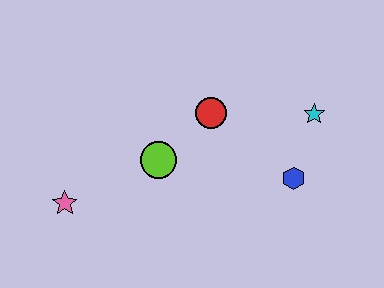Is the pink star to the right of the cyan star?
No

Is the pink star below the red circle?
Yes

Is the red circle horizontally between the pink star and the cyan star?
Yes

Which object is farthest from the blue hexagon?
The pink star is farthest from the blue hexagon.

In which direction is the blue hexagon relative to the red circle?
The blue hexagon is to the right of the red circle.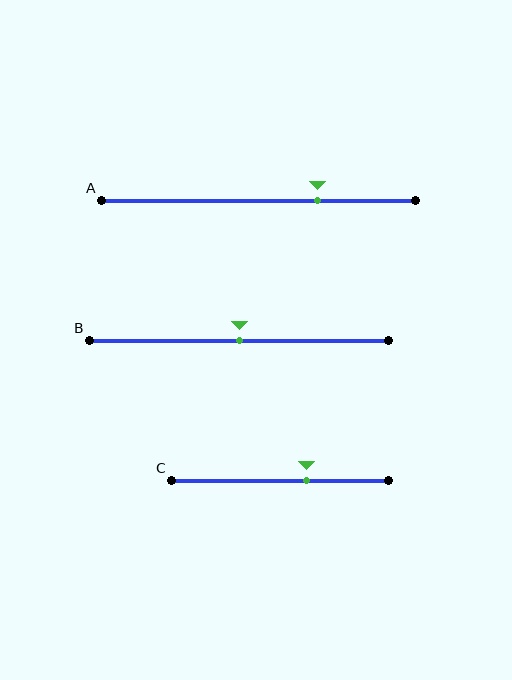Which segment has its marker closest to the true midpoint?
Segment B has its marker closest to the true midpoint.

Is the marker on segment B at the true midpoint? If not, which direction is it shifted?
Yes, the marker on segment B is at the true midpoint.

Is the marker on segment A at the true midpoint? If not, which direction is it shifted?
No, the marker on segment A is shifted to the right by about 19% of the segment length.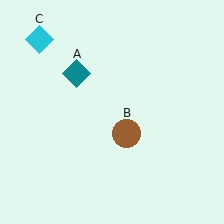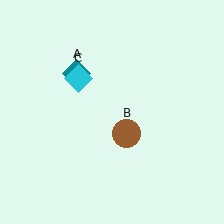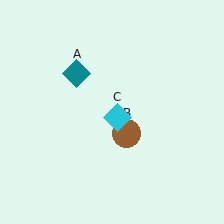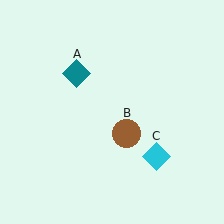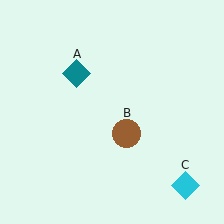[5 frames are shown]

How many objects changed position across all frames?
1 object changed position: cyan diamond (object C).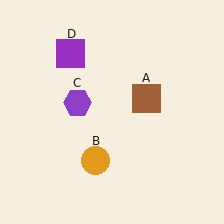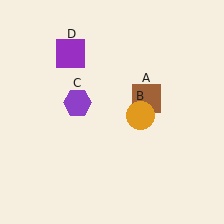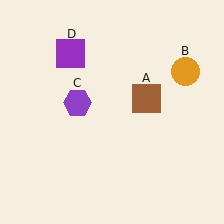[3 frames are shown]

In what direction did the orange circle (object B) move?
The orange circle (object B) moved up and to the right.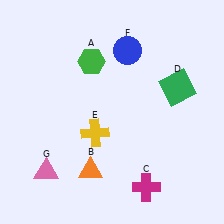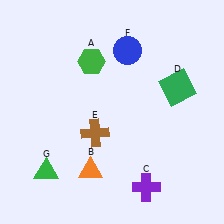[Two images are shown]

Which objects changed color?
C changed from magenta to purple. E changed from yellow to brown. G changed from pink to green.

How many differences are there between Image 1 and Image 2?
There are 3 differences between the two images.